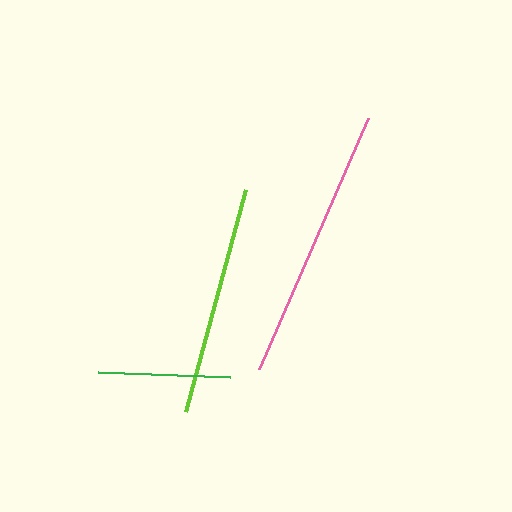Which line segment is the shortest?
The green line is the shortest at approximately 131 pixels.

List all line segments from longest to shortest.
From longest to shortest: pink, lime, green.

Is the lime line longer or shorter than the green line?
The lime line is longer than the green line.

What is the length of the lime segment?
The lime segment is approximately 230 pixels long.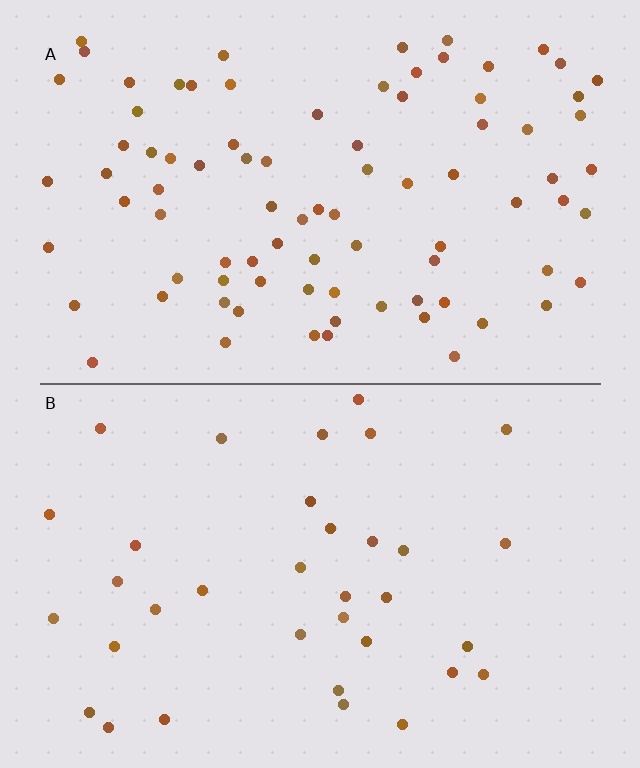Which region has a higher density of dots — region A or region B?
A (the top).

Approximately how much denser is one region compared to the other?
Approximately 2.5× — region A over region B.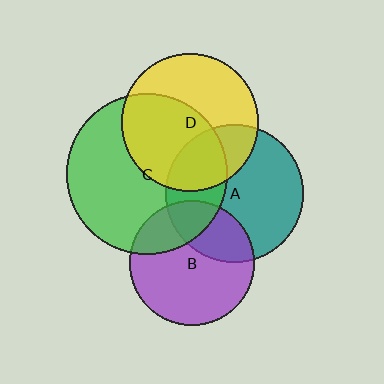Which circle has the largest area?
Circle C (green).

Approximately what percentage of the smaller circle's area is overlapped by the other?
Approximately 30%.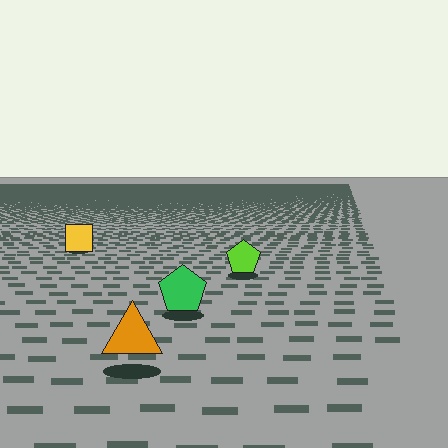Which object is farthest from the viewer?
The yellow square is farthest from the viewer. It appears smaller and the ground texture around it is denser.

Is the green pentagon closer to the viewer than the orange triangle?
No. The orange triangle is closer — you can tell from the texture gradient: the ground texture is coarser near it.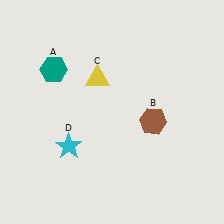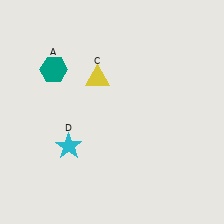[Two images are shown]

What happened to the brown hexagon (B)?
The brown hexagon (B) was removed in Image 2. It was in the bottom-right area of Image 1.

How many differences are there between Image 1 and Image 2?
There is 1 difference between the two images.